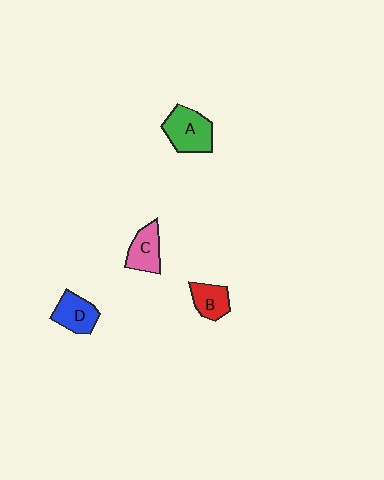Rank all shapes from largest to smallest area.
From largest to smallest: A (green), D (blue), C (pink), B (red).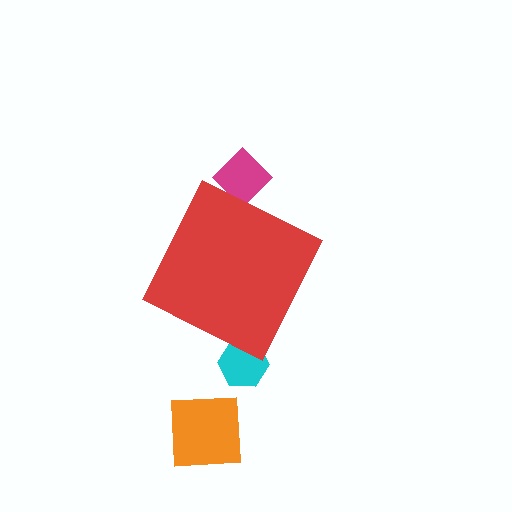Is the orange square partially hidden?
No, the orange square is fully visible.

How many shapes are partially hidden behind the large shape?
2 shapes are partially hidden.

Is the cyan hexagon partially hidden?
Yes, the cyan hexagon is partially hidden behind the red diamond.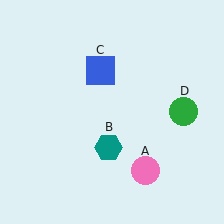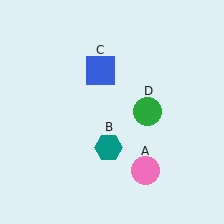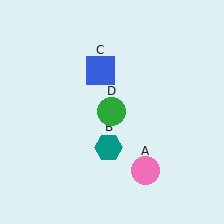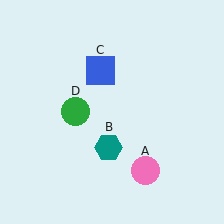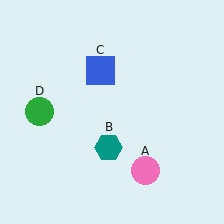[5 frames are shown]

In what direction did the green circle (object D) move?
The green circle (object D) moved left.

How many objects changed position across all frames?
1 object changed position: green circle (object D).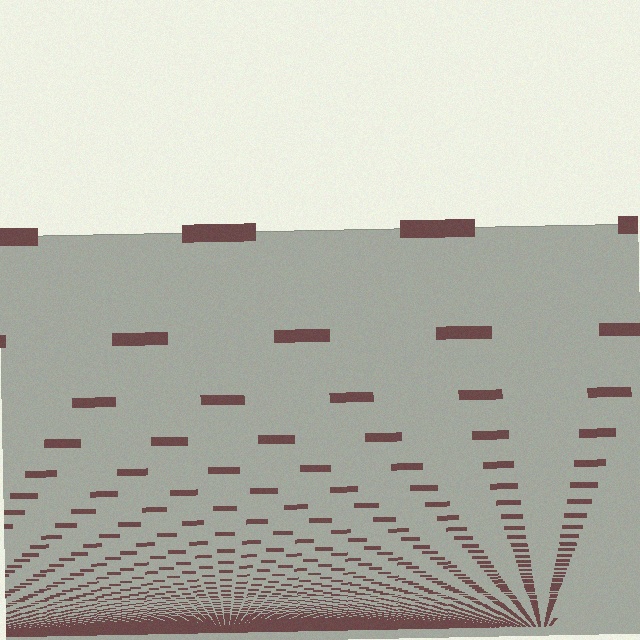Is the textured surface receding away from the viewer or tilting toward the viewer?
The surface appears to tilt toward the viewer. Texture elements get larger and sparser toward the top.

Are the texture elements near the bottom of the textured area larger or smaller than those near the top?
Smaller. The gradient is inverted — elements near the bottom are smaller and denser.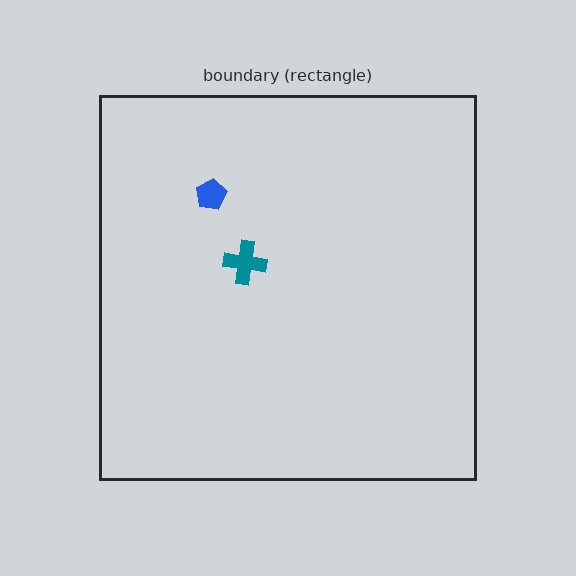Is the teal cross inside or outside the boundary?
Inside.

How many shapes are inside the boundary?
2 inside, 0 outside.